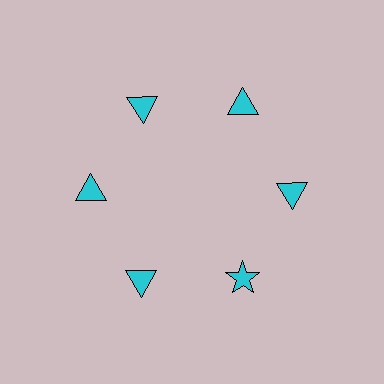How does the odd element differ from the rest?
It has a different shape: star instead of triangle.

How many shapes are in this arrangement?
There are 6 shapes arranged in a ring pattern.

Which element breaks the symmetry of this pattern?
The cyan star at roughly the 5 o'clock position breaks the symmetry. All other shapes are cyan triangles.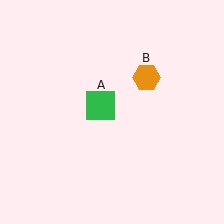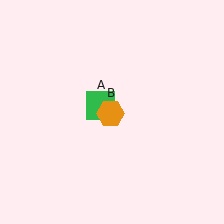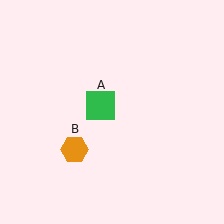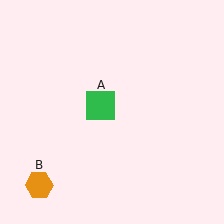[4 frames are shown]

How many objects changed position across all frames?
1 object changed position: orange hexagon (object B).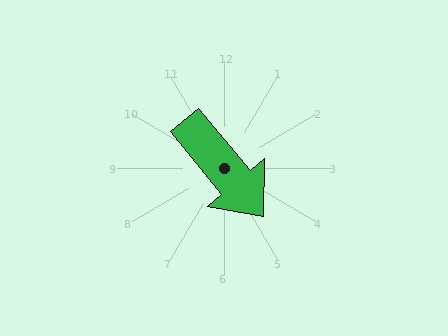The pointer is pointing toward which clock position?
Roughly 5 o'clock.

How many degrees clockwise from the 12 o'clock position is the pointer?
Approximately 141 degrees.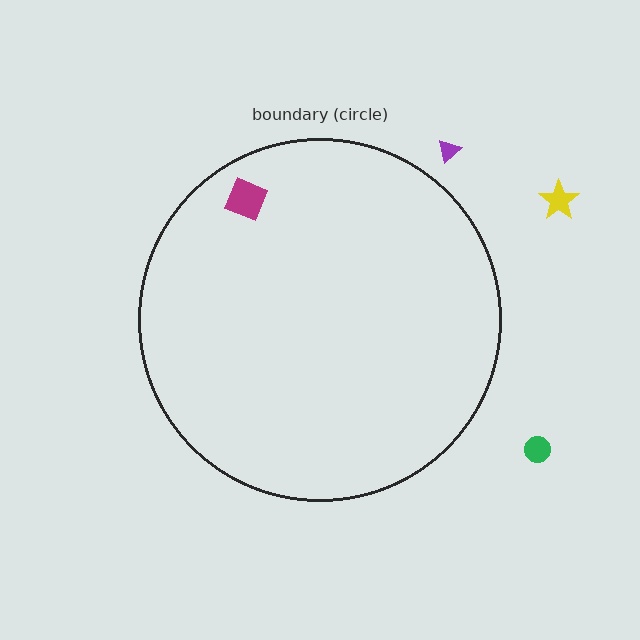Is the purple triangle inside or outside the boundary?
Outside.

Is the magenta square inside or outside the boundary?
Inside.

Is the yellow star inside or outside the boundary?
Outside.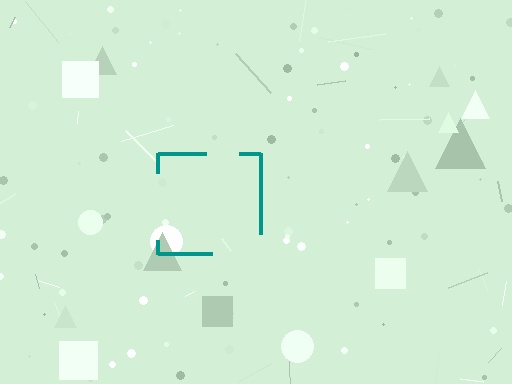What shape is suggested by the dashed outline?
The dashed outline suggests a square.